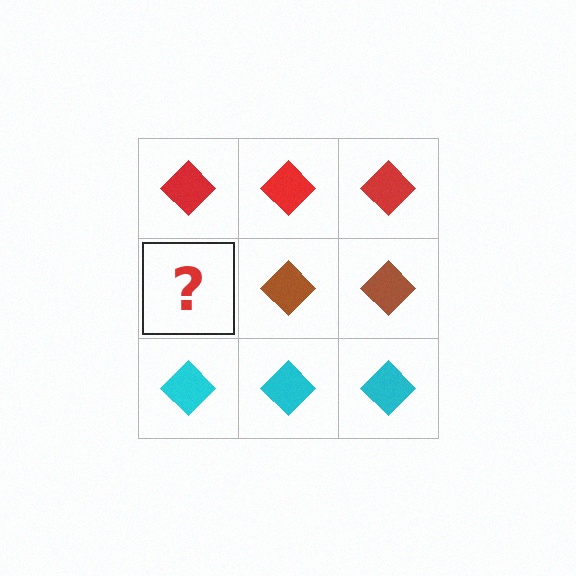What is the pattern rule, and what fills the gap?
The rule is that each row has a consistent color. The gap should be filled with a brown diamond.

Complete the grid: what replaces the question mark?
The question mark should be replaced with a brown diamond.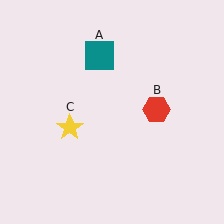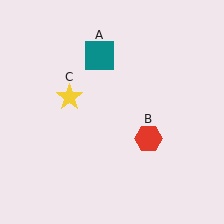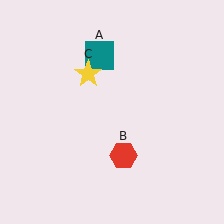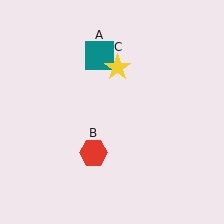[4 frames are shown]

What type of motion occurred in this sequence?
The red hexagon (object B), yellow star (object C) rotated clockwise around the center of the scene.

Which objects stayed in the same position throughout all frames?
Teal square (object A) remained stationary.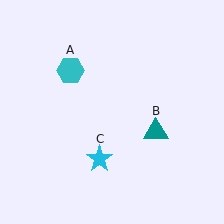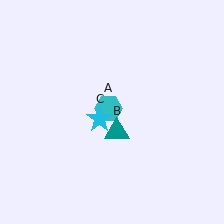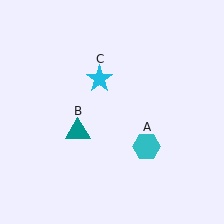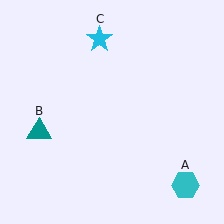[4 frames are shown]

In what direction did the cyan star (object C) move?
The cyan star (object C) moved up.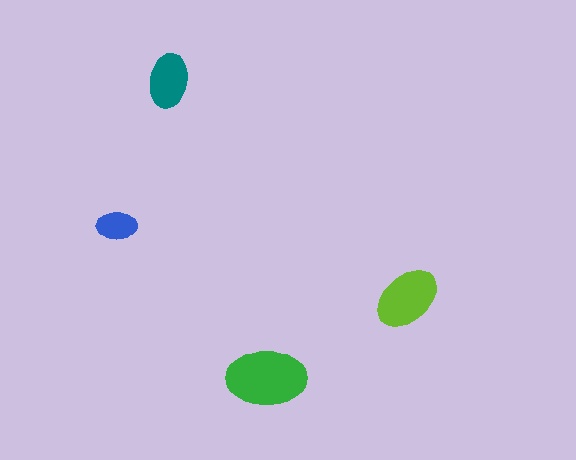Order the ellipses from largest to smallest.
the green one, the lime one, the teal one, the blue one.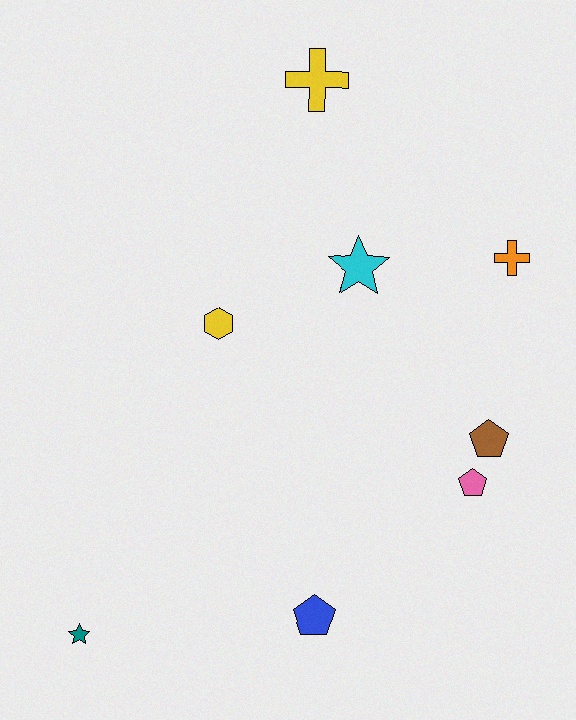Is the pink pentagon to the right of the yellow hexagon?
Yes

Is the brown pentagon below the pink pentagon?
No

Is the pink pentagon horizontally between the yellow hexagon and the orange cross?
Yes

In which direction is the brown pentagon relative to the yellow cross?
The brown pentagon is below the yellow cross.